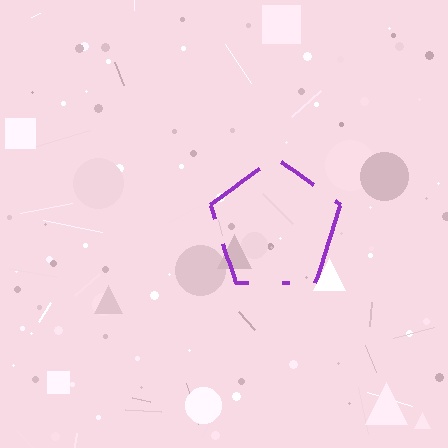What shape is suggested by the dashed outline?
The dashed outline suggests a pentagon.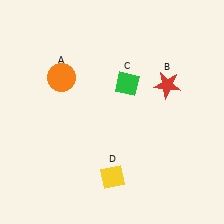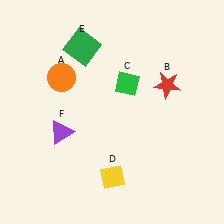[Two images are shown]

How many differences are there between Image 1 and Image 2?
There are 2 differences between the two images.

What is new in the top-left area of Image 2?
A green square (E) was added in the top-left area of Image 2.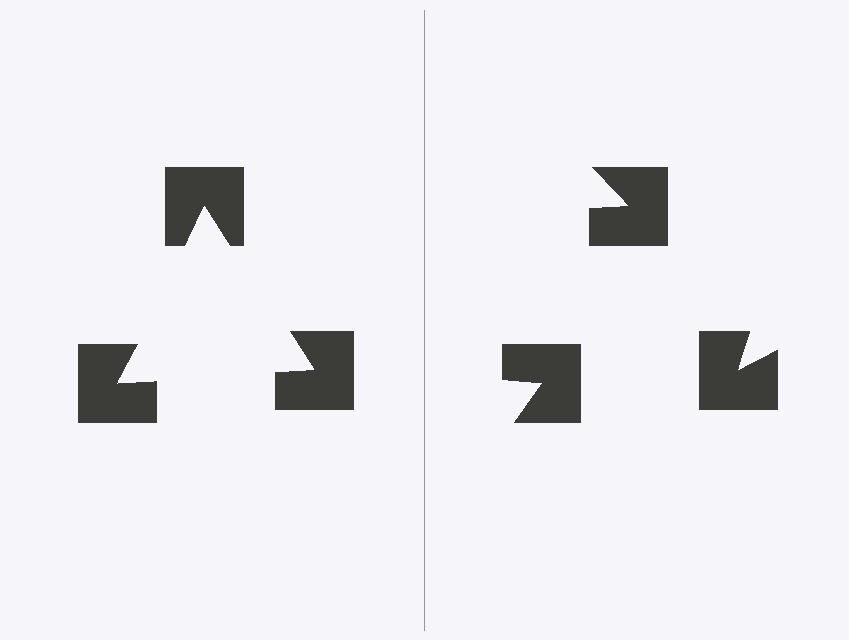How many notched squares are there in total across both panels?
6 — 3 on each side.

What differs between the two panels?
The notched squares are positioned identically on both sides; only the wedge orientations differ. On the left they align to a triangle; on the right they are misaligned.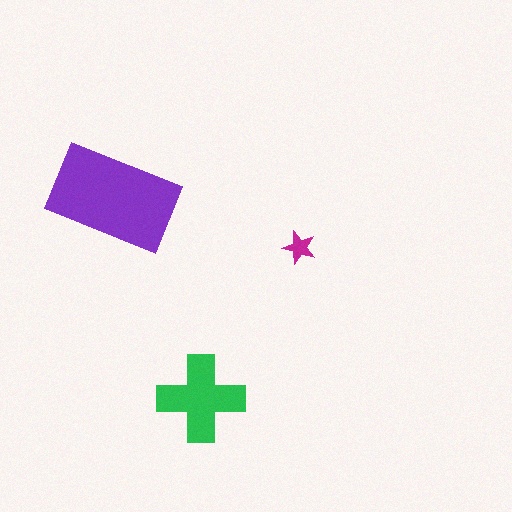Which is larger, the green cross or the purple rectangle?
The purple rectangle.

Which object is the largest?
The purple rectangle.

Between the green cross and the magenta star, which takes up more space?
The green cross.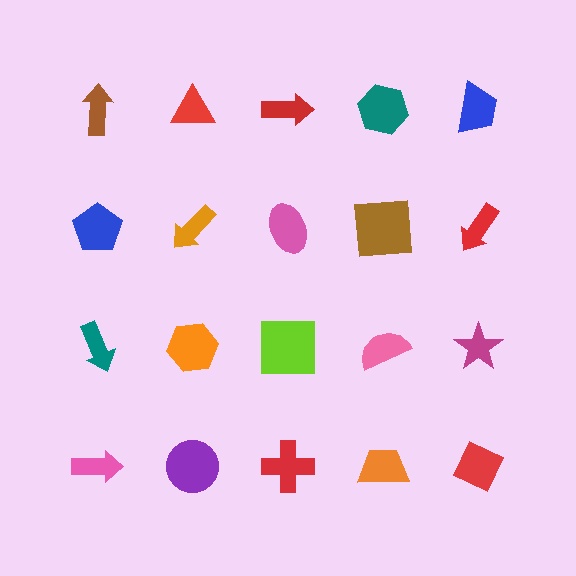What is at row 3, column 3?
A lime square.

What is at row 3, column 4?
A pink semicircle.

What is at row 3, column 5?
A magenta star.